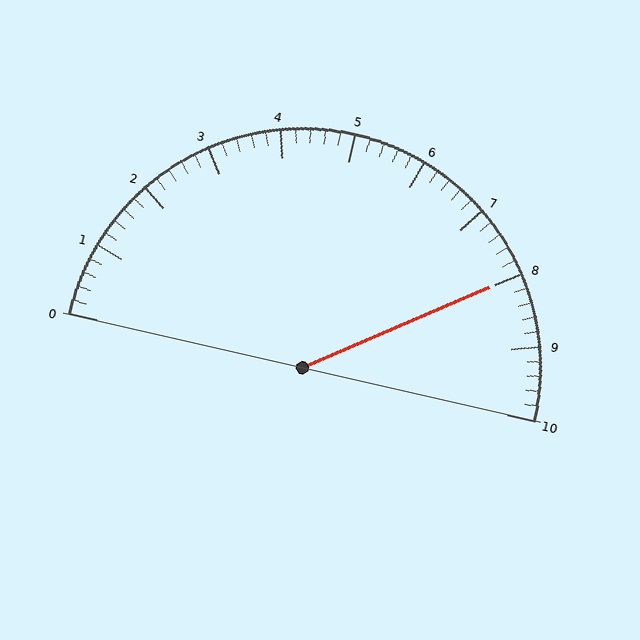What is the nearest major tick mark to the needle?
The nearest major tick mark is 8.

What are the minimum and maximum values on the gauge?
The gauge ranges from 0 to 10.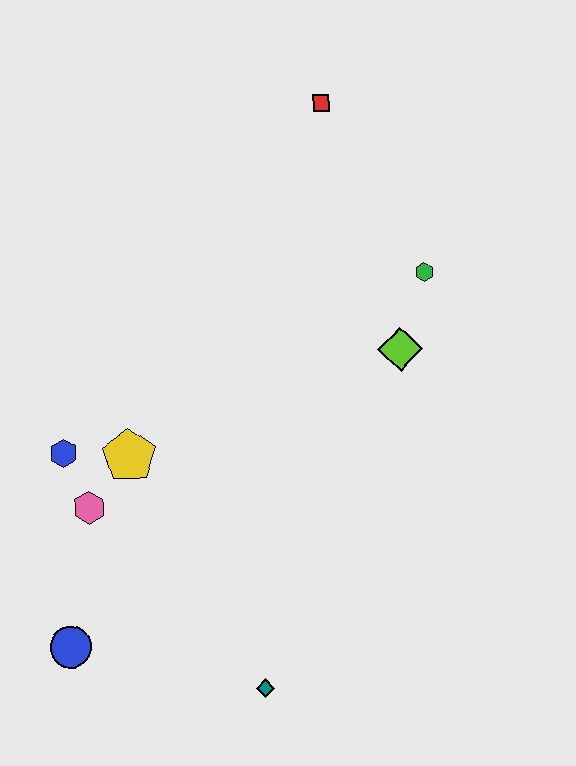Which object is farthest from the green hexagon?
The blue circle is farthest from the green hexagon.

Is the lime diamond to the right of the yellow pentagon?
Yes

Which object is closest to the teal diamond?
The blue circle is closest to the teal diamond.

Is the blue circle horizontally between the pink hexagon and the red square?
No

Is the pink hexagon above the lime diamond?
No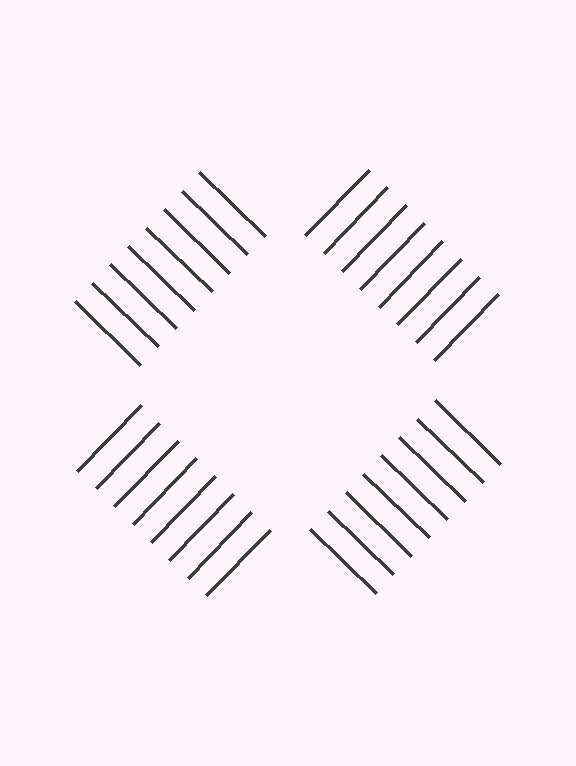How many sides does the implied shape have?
4 sides — the line-ends trace a square.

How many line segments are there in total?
32 — 8 along each of the 4 edges.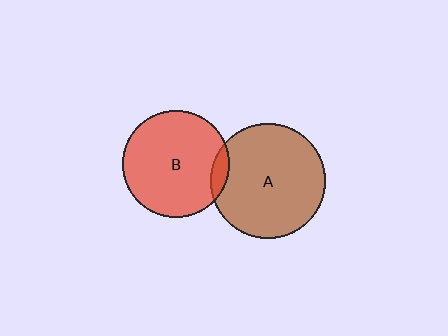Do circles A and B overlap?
Yes.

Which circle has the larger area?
Circle A (brown).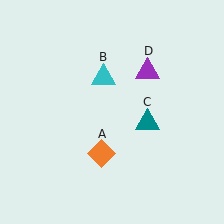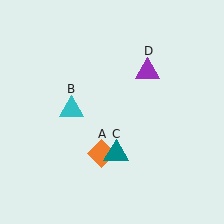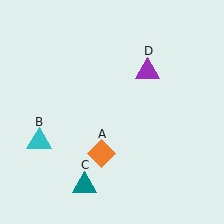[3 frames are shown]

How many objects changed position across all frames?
2 objects changed position: cyan triangle (object B), teal triangle (object C).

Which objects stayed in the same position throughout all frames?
Orange diamond (object A) and purple triangle (object D) remained stationary.